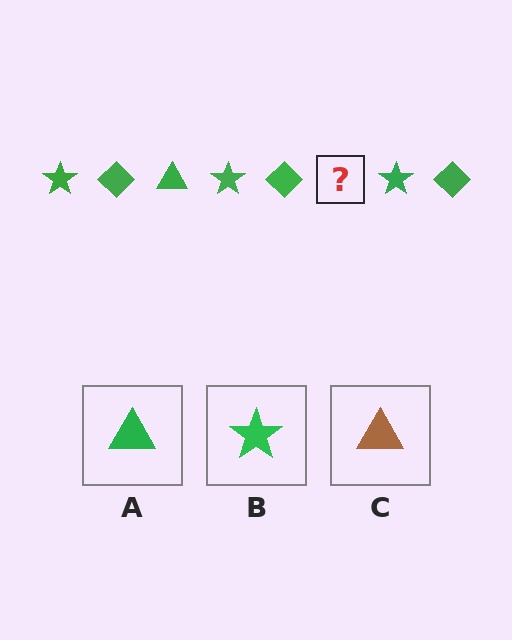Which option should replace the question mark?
Option A.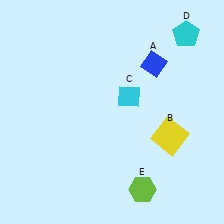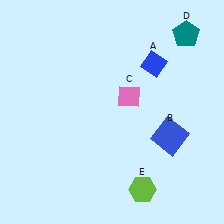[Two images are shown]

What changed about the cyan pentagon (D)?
In Image 1, D is cyan. In Image 2, it changed to teal.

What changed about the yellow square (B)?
In Image 1, B is yellow. In Image 2, it changed to blue.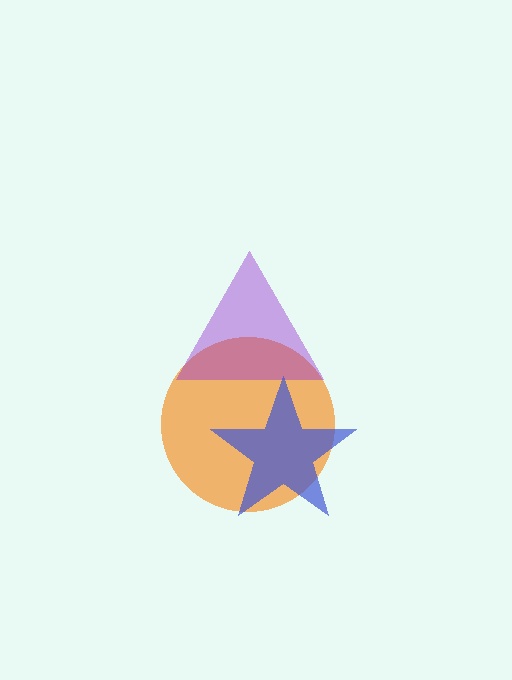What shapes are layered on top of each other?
The layered shapes are: an orange circle, a purple triangle, a blue star.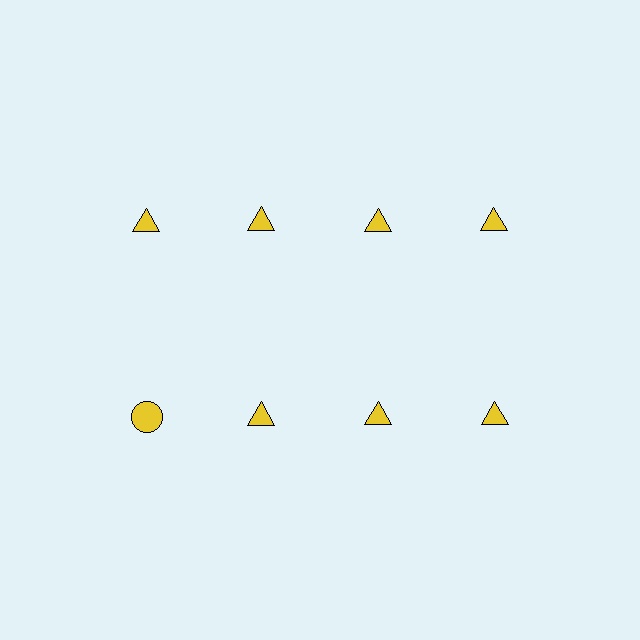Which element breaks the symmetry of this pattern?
The yellow circle in the second row, leftmost column breaks the symmetry. All other shapes are yellow triangles.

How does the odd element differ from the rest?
It has a different shape: circle instead of triangle.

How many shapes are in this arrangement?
There are 8 shapes arranged in a grid pattern.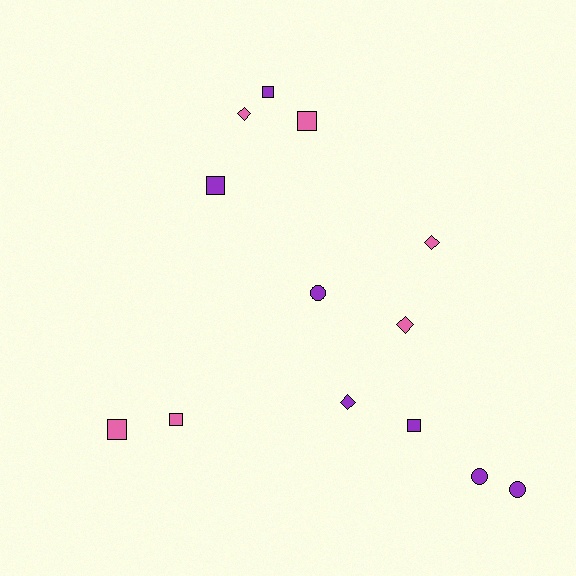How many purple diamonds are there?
There is 1 purple diamond.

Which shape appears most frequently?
Square, with 6 objects.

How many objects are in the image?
There are 13 objects.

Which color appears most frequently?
Purple, with 7 objects.